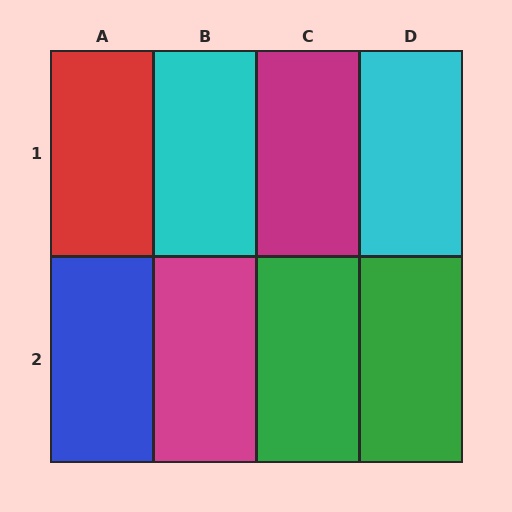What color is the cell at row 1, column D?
Cyan.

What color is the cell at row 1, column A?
Red.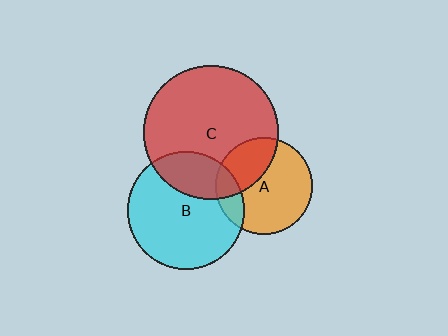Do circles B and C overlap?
Yes.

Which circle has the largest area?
Circle C (red).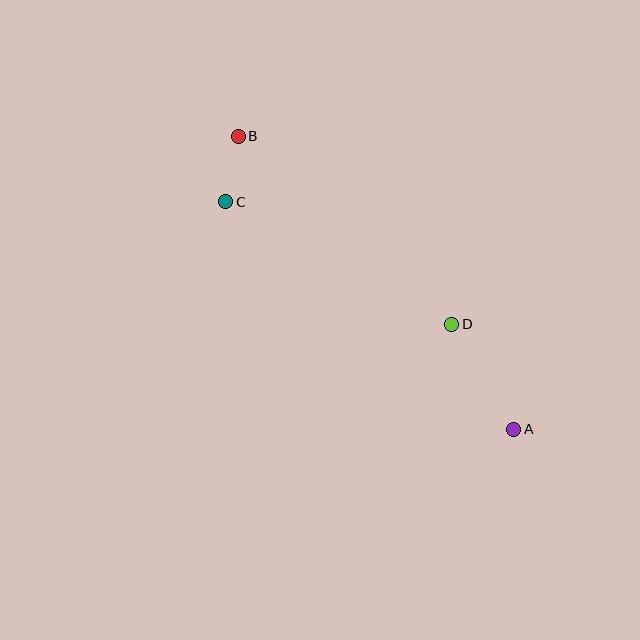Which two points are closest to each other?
Points B and C are closest to each other.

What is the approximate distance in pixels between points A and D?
The distance between A and D is approximately 122 pixels.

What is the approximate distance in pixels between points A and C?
The distance between A and C is approximately 367 pixels.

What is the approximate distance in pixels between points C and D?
The distance between C and D is approximately 257 pixels.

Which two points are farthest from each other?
Points A and B are farthest from each other.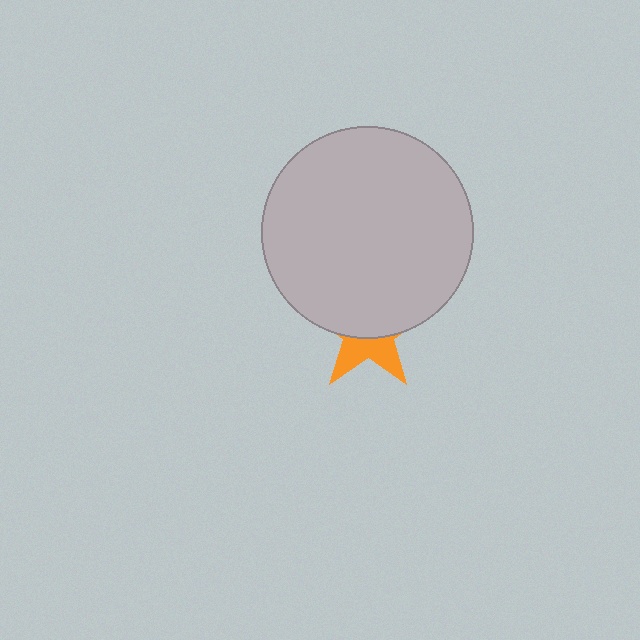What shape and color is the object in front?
The object in front is a light gray circle.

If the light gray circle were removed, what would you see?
You would see the complete orange star.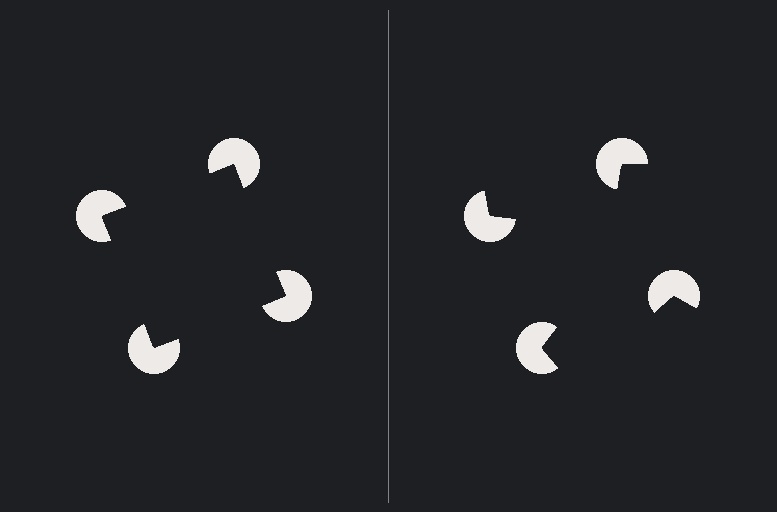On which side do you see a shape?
An illusory square appears on the left side. On the right side the wedge cuts are rotated, so no coherent shape forms.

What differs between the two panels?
The pac-man discs are positioned identically on both sides; only the wedge orientations differ. On the left they align to a square; on the right they are misaligned.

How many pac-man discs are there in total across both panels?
8 — 4 on each side.